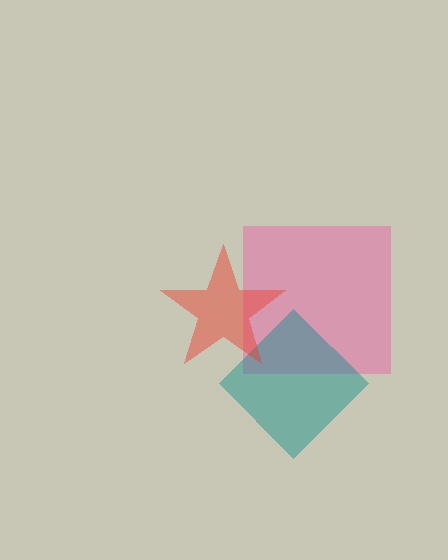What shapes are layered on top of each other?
The layered shapes are: a pink square, a teal diamond, a red star.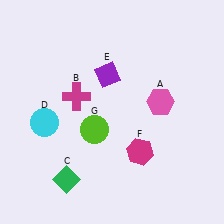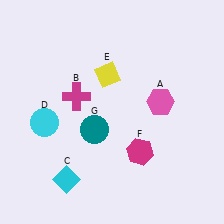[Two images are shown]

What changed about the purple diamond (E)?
In Image 1, E is purple. In Image 2, it changed to yellow.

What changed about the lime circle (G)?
In Image 1, G is lime. In Image 2, it changed to teal.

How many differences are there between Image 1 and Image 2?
There are 3 differences between the two images.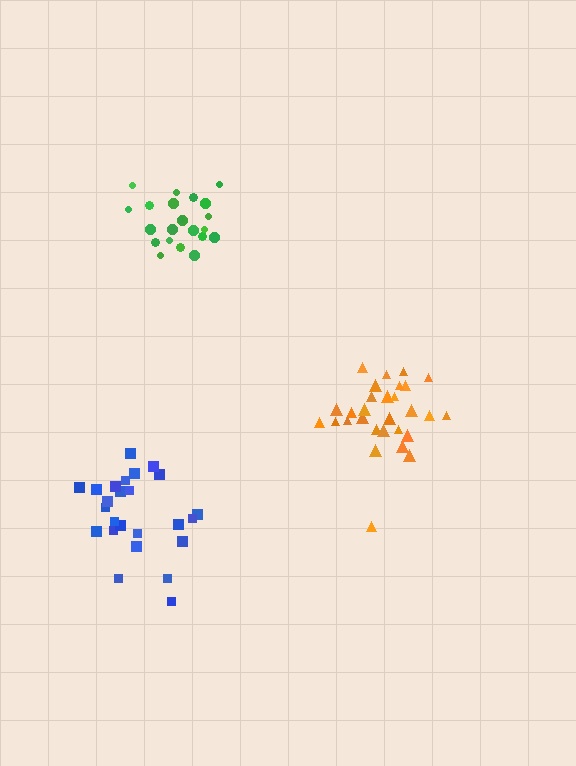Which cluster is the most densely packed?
Green.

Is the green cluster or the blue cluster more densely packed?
Green.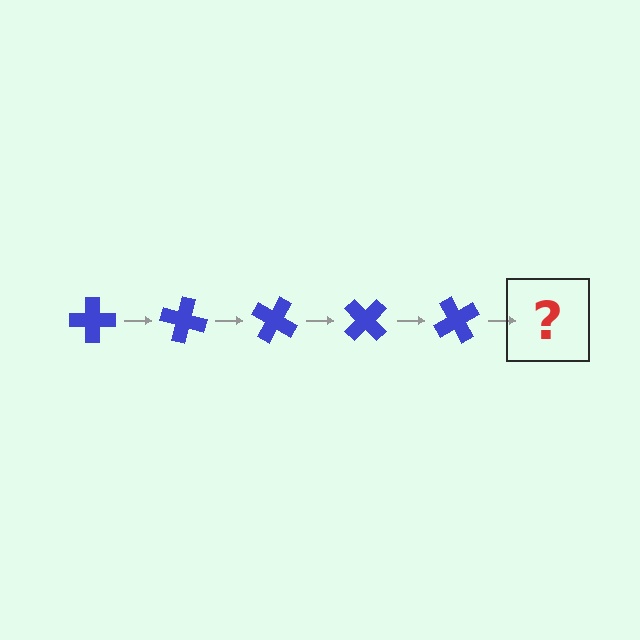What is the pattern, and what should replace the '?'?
The pattern is that the cross rotates 15 degrees each step. The '?' should be a blue cross rotated 75 degrees.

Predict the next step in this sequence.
The next step is a blue cross rotated 75 degrees.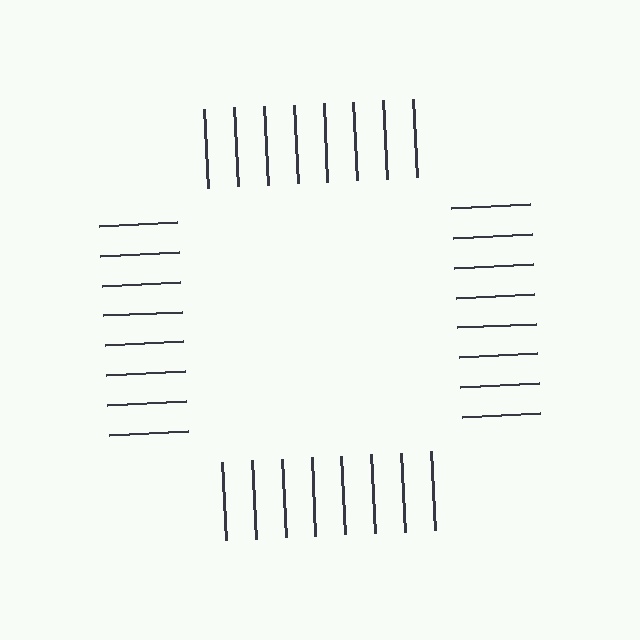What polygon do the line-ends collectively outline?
An illusory square — the line segments terminate on its edges but no continuous stroke is drawn.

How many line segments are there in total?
32 — 8 along each of the 4 edges.